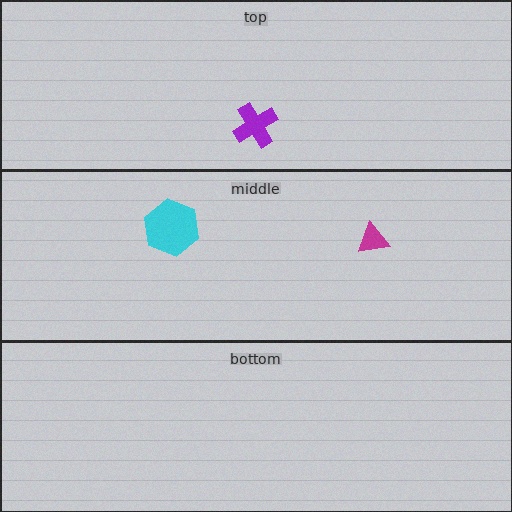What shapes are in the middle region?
The cyan hexagon, the magenta triangle.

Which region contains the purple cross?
The top region.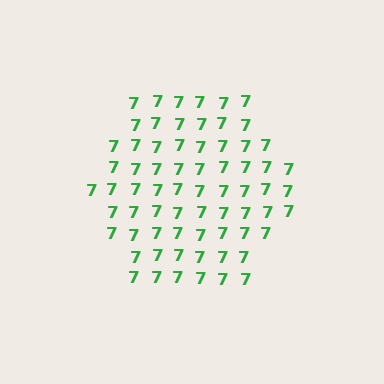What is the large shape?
The large shape is a hexagon.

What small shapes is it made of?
It is made of small digit 7's.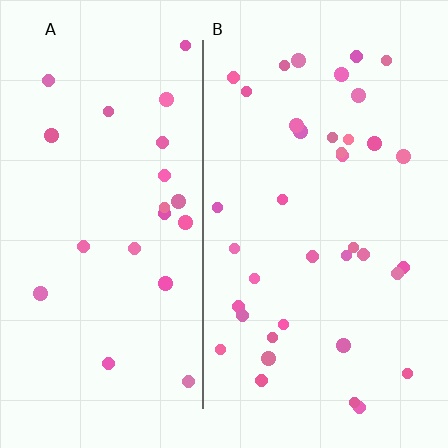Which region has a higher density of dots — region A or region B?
B (the right).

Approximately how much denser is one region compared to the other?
Approximately 1.7× — region B over region A.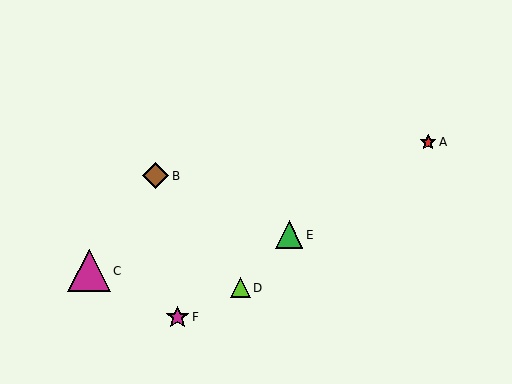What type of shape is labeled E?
Shape E is a green triangle.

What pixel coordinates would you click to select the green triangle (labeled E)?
Click at (289, 235) to select the green triangle E.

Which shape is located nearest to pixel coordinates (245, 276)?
The lime triangle (labeled D) at (241, 288) is nearest to that location.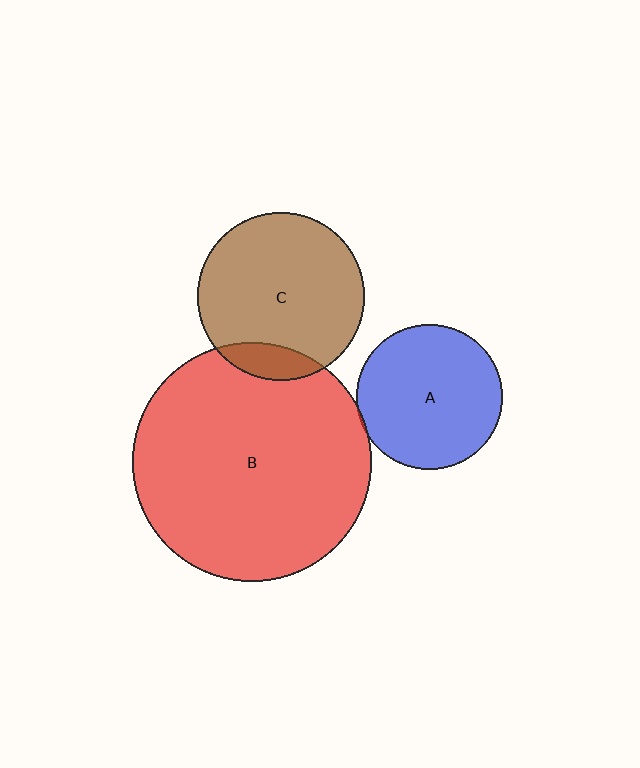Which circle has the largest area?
Circle B (red).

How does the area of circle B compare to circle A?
Approximately 2.7 times.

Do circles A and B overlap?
Yes.